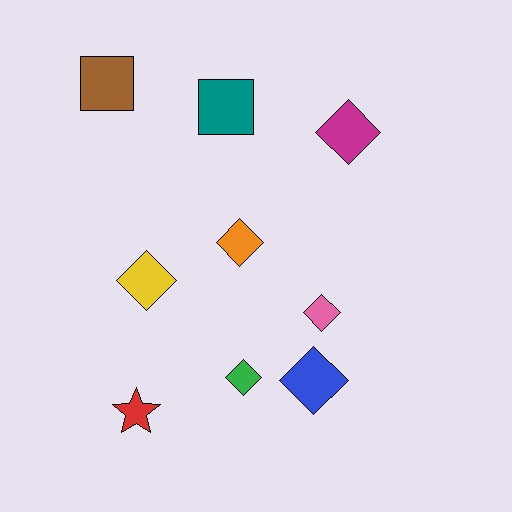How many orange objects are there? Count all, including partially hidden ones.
There is 1 orange object.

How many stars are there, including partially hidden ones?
There is 1 star.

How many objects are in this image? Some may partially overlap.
There are 9 objects.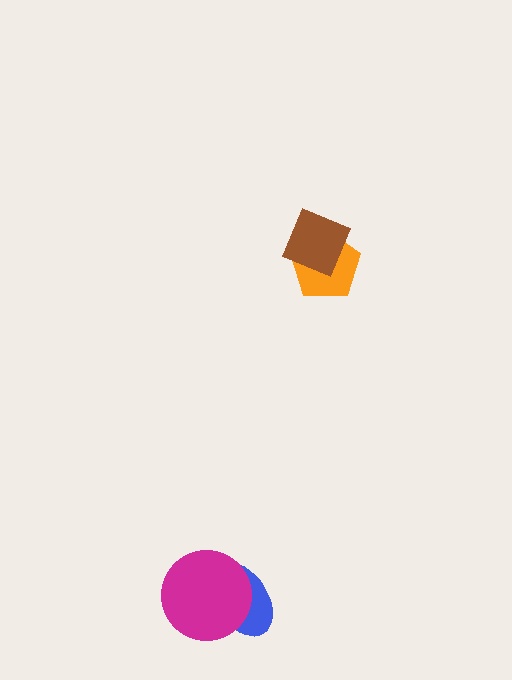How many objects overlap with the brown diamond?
1 object overlaps with the brown diamond.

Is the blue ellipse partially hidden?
Yes, it is partially covered by another shape.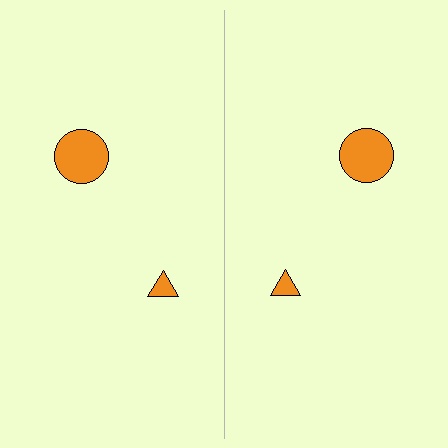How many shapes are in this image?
There are 4 shapes in this image.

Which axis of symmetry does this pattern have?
The pattern has a vertical axis of symmetry running through the center of the image.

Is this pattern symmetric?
Yes, this pattern has bilateral (reflection) symmetry.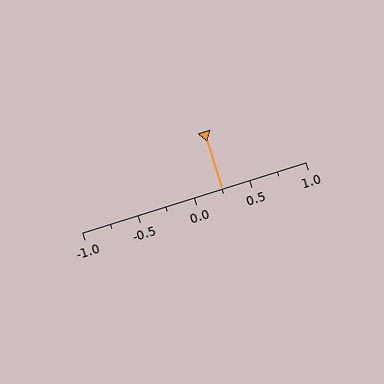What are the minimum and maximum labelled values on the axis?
The axis runs from -1.0 to 1.0.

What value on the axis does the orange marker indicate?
The marker indicates approximately 0.25.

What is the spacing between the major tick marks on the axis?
The major ticks are spaced 0.5 apart.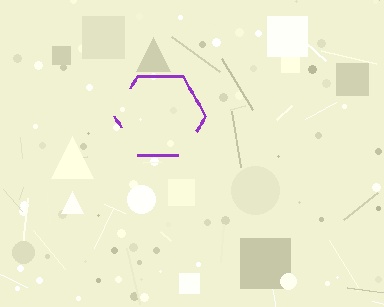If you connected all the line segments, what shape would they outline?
They would outline a hexagon.